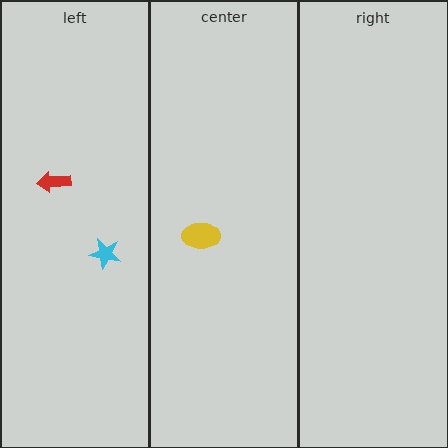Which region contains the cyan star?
The left region.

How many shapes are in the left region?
2.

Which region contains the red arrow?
The left region.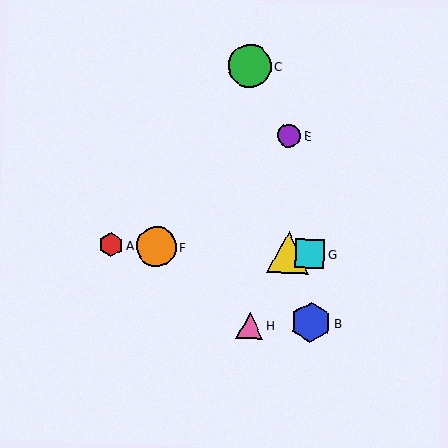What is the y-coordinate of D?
Object D is at y≈252.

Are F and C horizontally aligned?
No, F is at y≈247 and C is at y≈66.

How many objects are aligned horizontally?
4 objects (A, D, F, G) are aligned horizontally.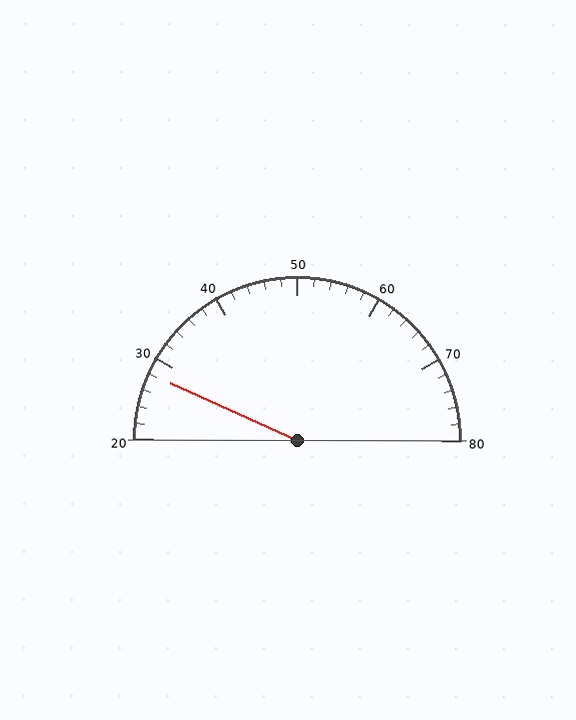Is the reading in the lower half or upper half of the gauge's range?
The reading is in the lower half of the range (20 to 80).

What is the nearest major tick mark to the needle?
The nearest major tick mark is 30.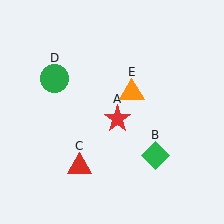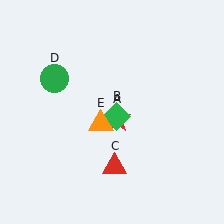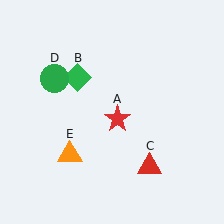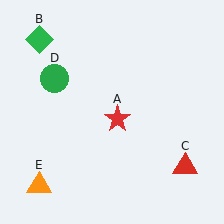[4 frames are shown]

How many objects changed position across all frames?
3 objects changed position: green diamond (object B), red triangle (object C), orange triangle (object E).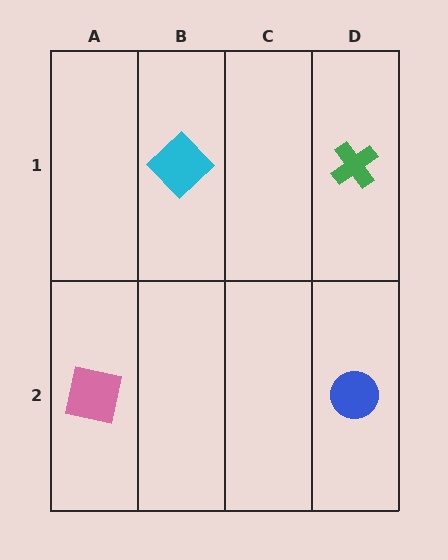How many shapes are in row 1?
2 shapes.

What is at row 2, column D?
A blue circle.